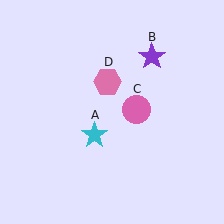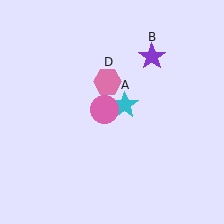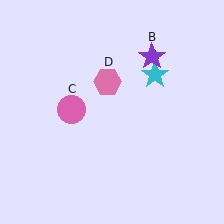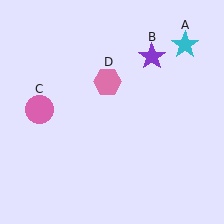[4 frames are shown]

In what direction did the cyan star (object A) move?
The cyan star (object A) moved up and to the right.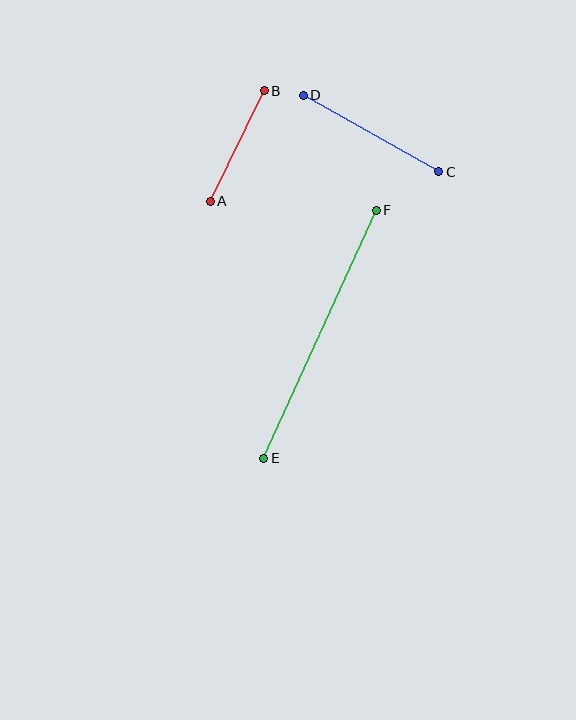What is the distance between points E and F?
The distance is approximately 272 pixels.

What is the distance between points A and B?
The distance is approximately 123 pixels.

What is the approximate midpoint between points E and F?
The midpoint is at approximately (320, 334) pixels.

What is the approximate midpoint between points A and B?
The midpoint is at approximately (237, 146) pixels.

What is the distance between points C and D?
The distance is approximately 155 pixels.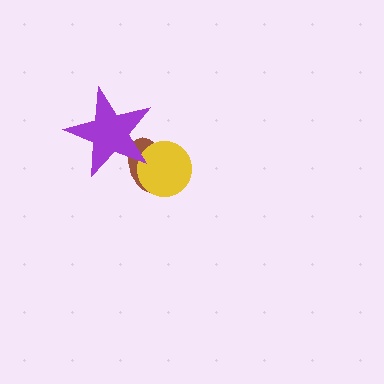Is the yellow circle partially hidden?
Yes, it is partially covered by another shape.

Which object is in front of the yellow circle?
The purple star is in front of the yellow circle.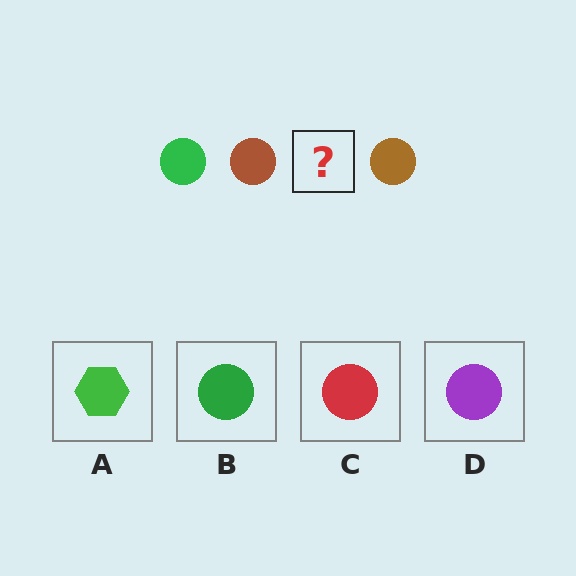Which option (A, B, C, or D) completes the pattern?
B.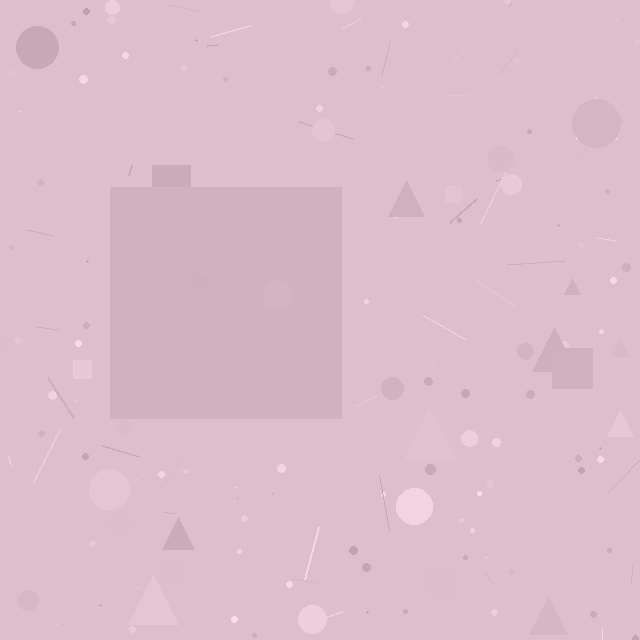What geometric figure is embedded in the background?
A square is embedded in the background.